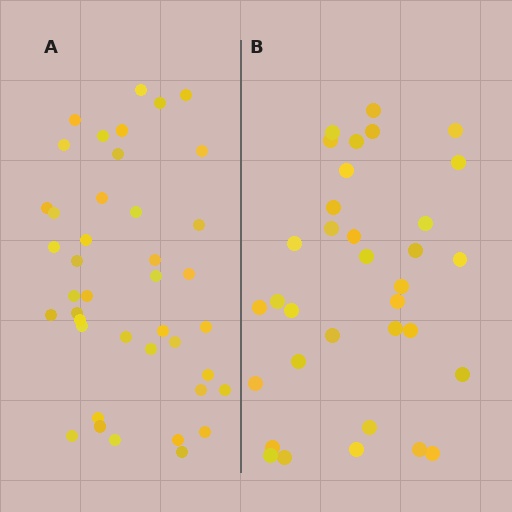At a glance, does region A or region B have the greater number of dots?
Region A (the left region) has more dots.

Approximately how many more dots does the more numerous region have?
Region A has roughly 8 or so more dots than region B.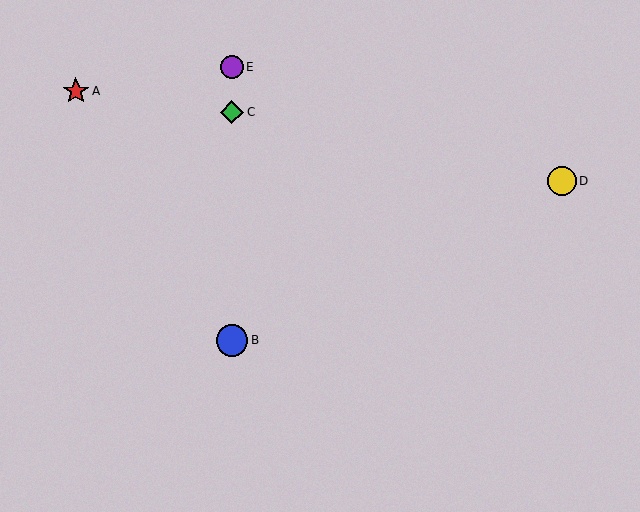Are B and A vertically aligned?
No, B is at x≈232 and A is at x≈76.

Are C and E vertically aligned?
Yes, both are at x≈232.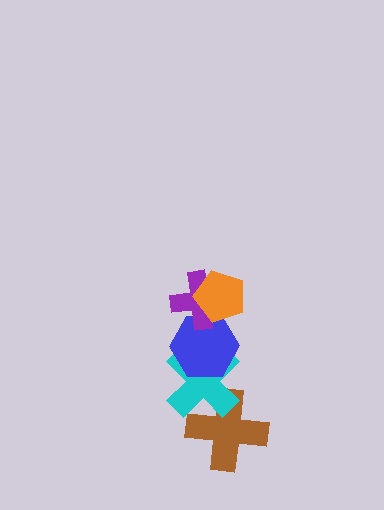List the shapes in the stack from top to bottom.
From top to bottom: the orange pentagon, the purple cross, the blue hexagon, the cyan cross, the brown cross.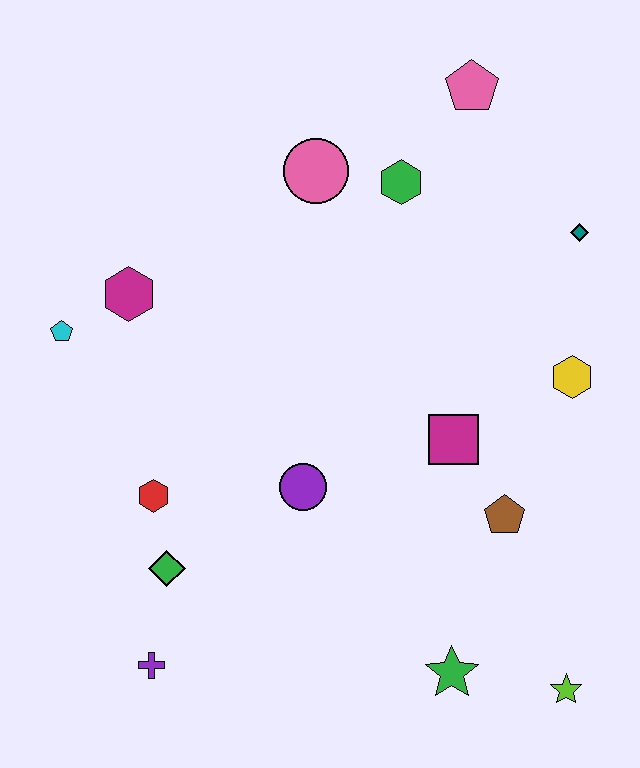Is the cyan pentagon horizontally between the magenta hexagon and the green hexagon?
No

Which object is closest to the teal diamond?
The yellow hexagon is closest to the teal diamond.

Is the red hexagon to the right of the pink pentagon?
No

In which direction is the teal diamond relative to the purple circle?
The teal diamond is to the right of the purple circle.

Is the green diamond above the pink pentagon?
No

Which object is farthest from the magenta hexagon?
The lime star is farthest from the magenta hexagon.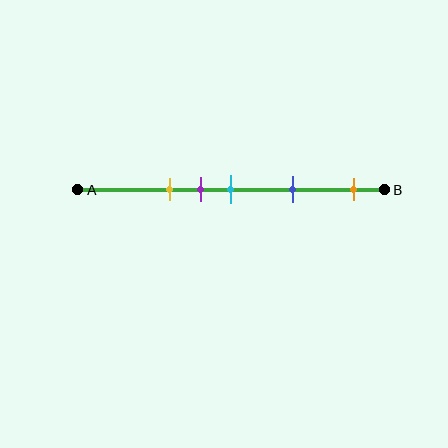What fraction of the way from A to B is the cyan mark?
The cyan mark is approximately 50% (0.5) of the way from A to B.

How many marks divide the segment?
There are 5 marks dividing the segment.